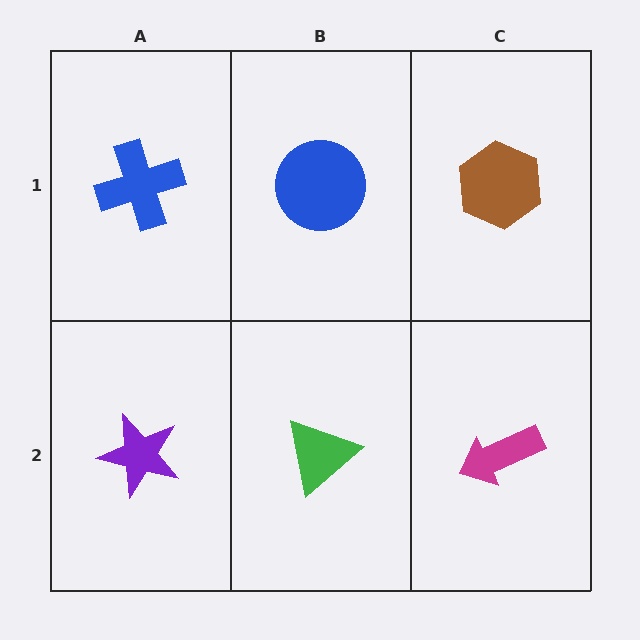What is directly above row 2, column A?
A blue cross.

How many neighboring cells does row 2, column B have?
3.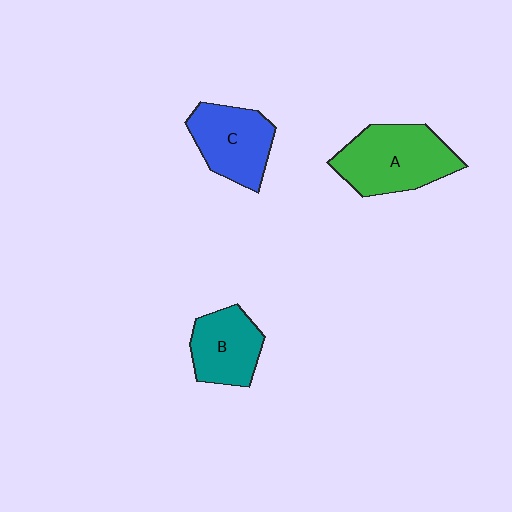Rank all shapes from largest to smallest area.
From largest to smallest: A (green), C (blue), B (teal).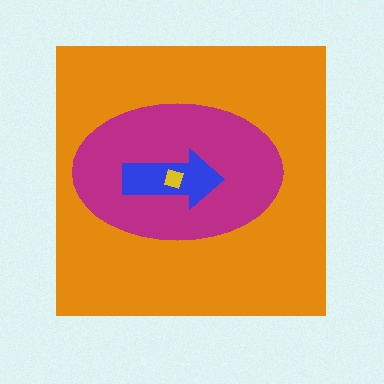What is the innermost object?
The yellow diamond.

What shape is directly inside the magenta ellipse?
The blue arrow.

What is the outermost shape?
The orange square.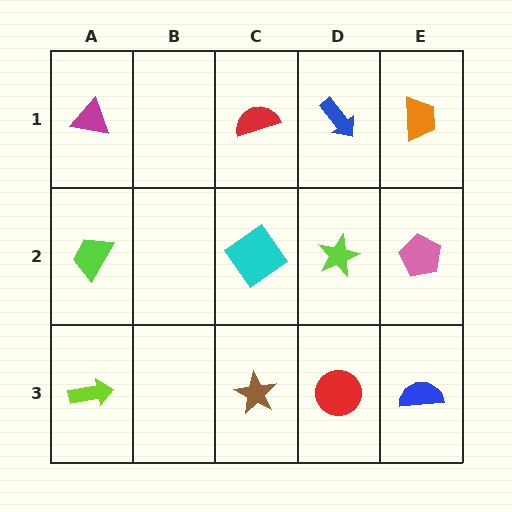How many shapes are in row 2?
4 shapes.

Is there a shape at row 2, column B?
No, that cell is empty.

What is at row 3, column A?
A lime arrow.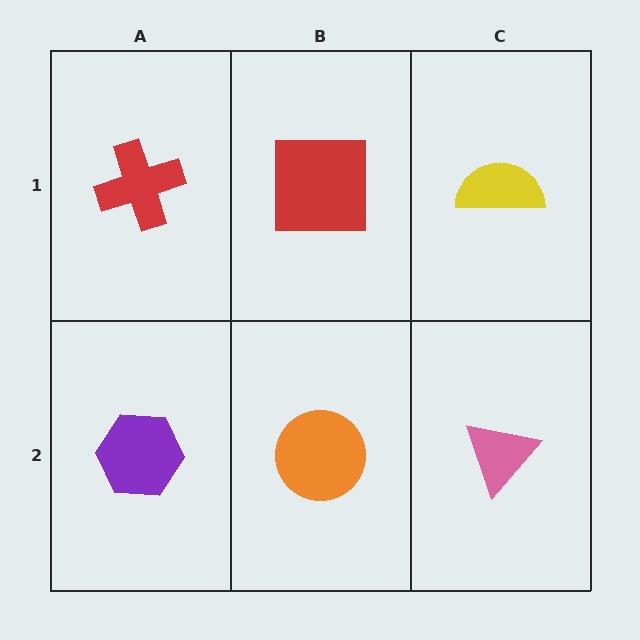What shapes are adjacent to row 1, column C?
A pink triangle (row 2, column C), a red square (row 1, column B).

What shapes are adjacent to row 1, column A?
A purple hexagon (row 2, column A), a red square (row 1, column B).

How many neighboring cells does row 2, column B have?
3.